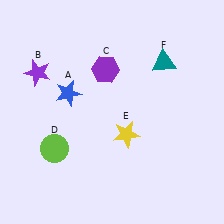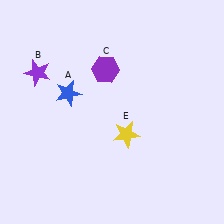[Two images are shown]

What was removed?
The lime circle (D), the teal triangle (F) were removed in Image 2.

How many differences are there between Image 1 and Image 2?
There are 2 differences between the two images.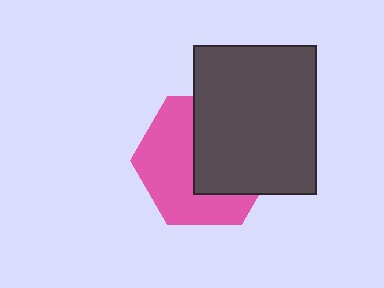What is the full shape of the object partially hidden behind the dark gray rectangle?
The partially hidden object is a pink hexagon.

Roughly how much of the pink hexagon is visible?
About half of it is visible (roughly 52%).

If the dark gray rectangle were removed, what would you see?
You would see the complete pink hexagon.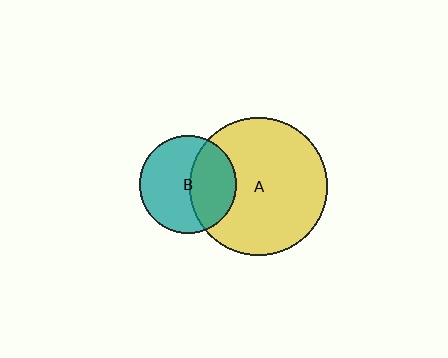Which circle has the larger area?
Circle A (yellow).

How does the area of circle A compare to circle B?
Approximately 2.0 times.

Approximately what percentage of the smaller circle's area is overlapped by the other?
Approximately 40%.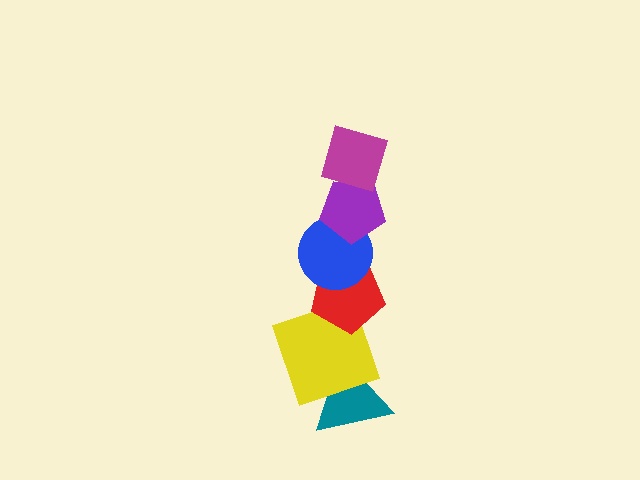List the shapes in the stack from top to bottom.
From top to bottom: the magenta diamond, the purple pentagon, the blue circle, the red pentagon, the yellow square, the teal triangle.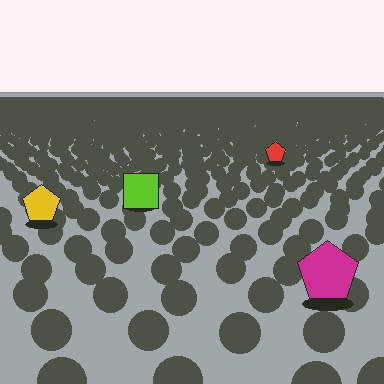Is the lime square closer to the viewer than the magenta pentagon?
No. The magenta pentagon is closer — you can tell from the texture gradient: the ground texture is coarser near it.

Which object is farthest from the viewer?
The red pentagon is farthest from the viewer. It appears smaller and the ground texture around it is denser.